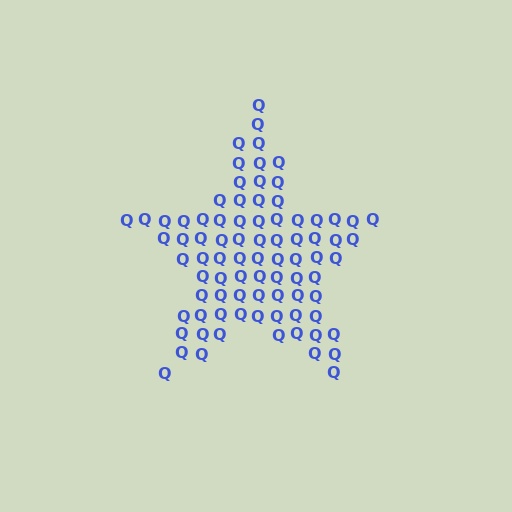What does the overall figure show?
The overall figure shows a star.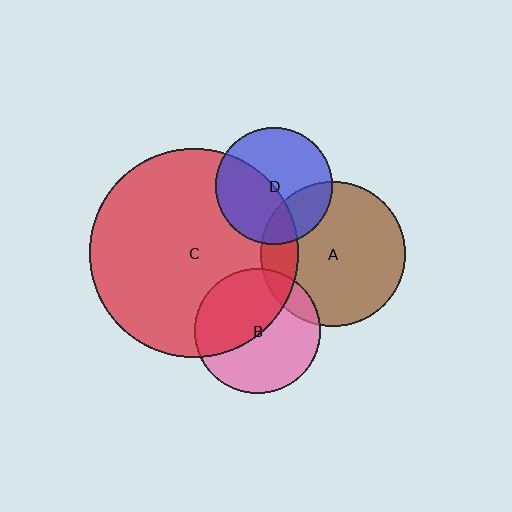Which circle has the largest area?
Circle C (red).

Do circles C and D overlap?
Yes.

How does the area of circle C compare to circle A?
Approximately 2.1 times.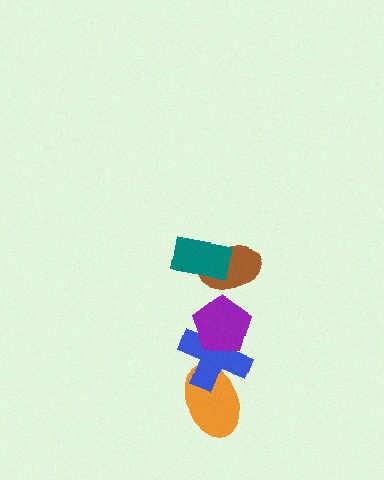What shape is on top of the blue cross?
The purple pentagon is on top of the blue cross.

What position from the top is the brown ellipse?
The brown ellipse is 2nd from the top.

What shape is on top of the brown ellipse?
The teal rectangle is on top of the brown ellipse.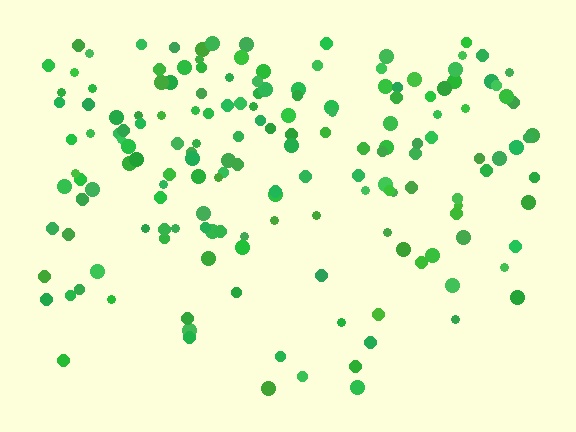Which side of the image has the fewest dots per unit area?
The bottom.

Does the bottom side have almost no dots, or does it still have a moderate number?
Still a moderate number, just noticeably fewer than the top.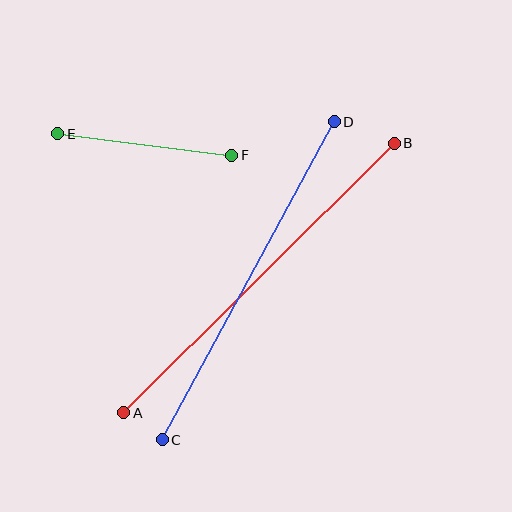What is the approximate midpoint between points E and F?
The midpoint is at approximately (145, 145) pixels.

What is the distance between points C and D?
The distance is approximately 361 pixels.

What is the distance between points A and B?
The distance is approximately 382 pixels.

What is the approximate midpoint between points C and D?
The midpoint is at approximately (248, 281) pixels.